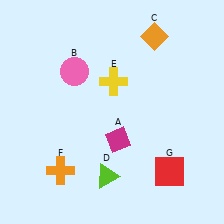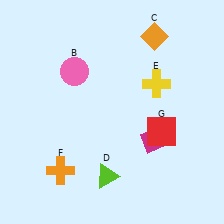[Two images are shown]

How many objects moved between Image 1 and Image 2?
3 objects moved between the two images.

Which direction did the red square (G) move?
The red square (G) moved up.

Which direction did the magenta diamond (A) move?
The magenta diamond (A) moved right.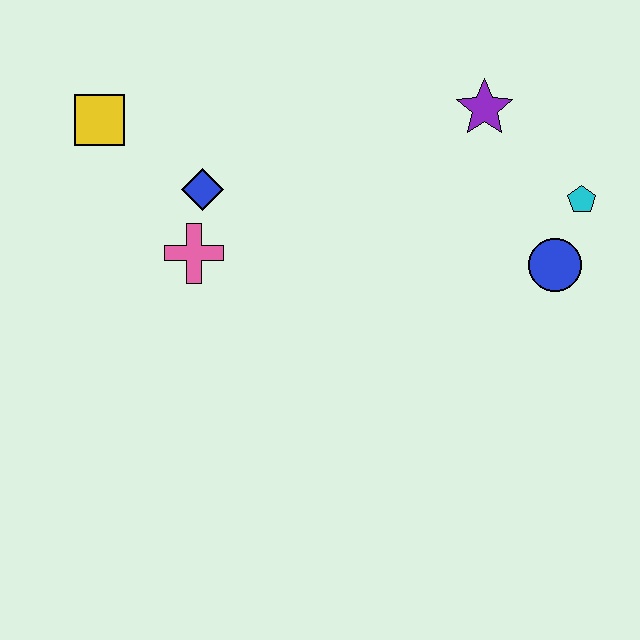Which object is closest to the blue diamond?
The pink cross is closest to the blue diamond.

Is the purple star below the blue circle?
No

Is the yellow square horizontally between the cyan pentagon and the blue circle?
No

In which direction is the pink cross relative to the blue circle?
The pink cross is to the left of the blue circle.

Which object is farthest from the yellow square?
The cyan pentagon is farthest from the yellow square.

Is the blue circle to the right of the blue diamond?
Yes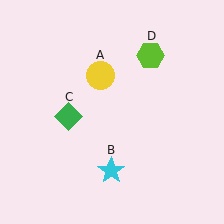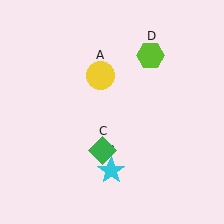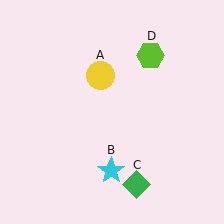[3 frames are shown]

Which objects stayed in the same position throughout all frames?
Yellow circle (object A) and cyan star (object B) and lime hexagon (object D) remained stationary.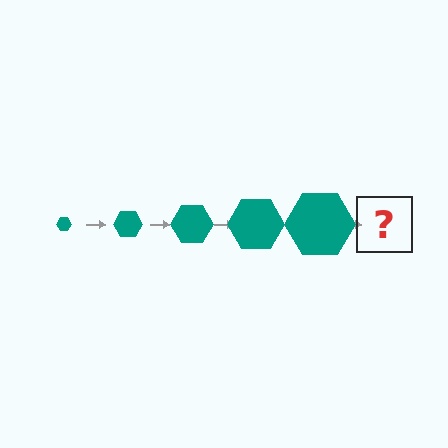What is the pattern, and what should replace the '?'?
The pattern is that the hexagon gets progressively larger each step. The '?' should be a teal hexagon, larger than the previous one.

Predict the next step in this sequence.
The next step is a teal hexagon, larger than the previous one.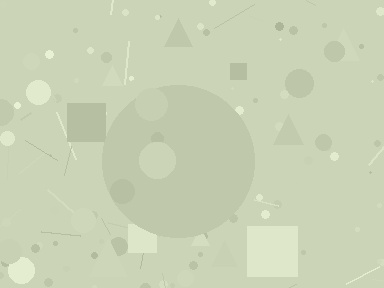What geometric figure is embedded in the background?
A circle is embedded in the background.